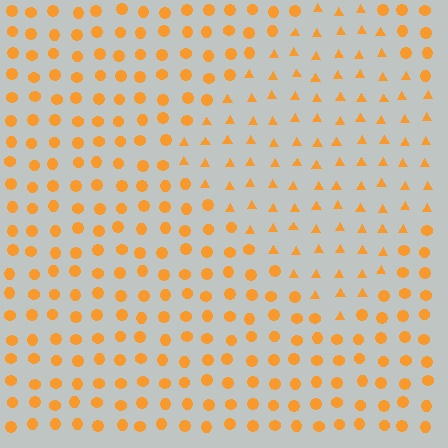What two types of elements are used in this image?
The image uses triangles inside the diamond region and circles outside it.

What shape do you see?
I see a diamond.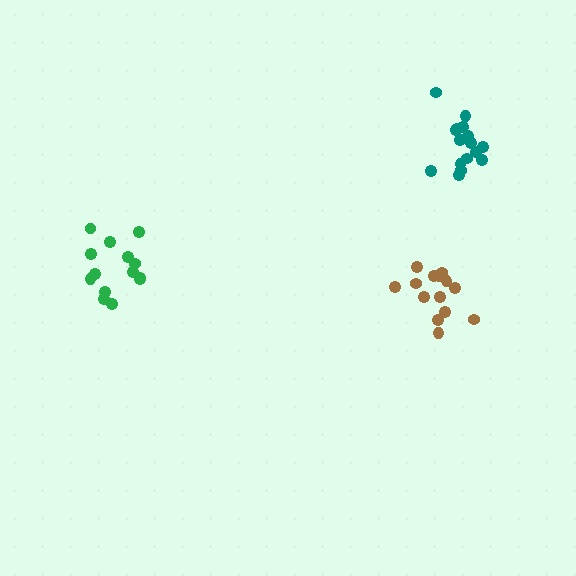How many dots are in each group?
Group 1: 14 dots, Group 2: 14 dots, Group 3: 17 dots (45 total).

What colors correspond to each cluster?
The clusters are colored: brown, green, teal.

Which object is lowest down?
The brown cluster is bottommost.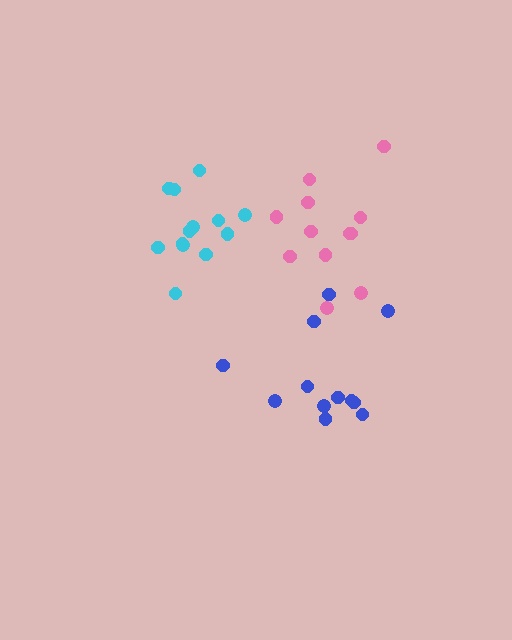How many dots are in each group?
Group 1: 12 dots, Group 2: 13 dots, Group 3: 12 dots (37 total).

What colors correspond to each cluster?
The clusters are colored: pink, cyan, blue.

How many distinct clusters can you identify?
There are 3 distinct clusters.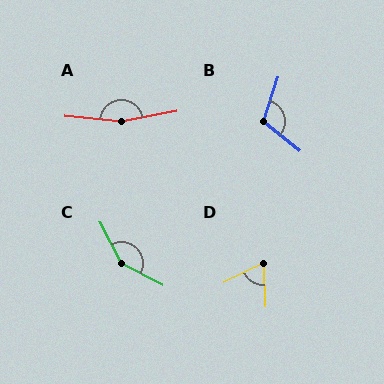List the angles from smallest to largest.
D (66°), B (111°), C (145°), A (164°).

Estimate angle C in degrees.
Approximately 145 degrees.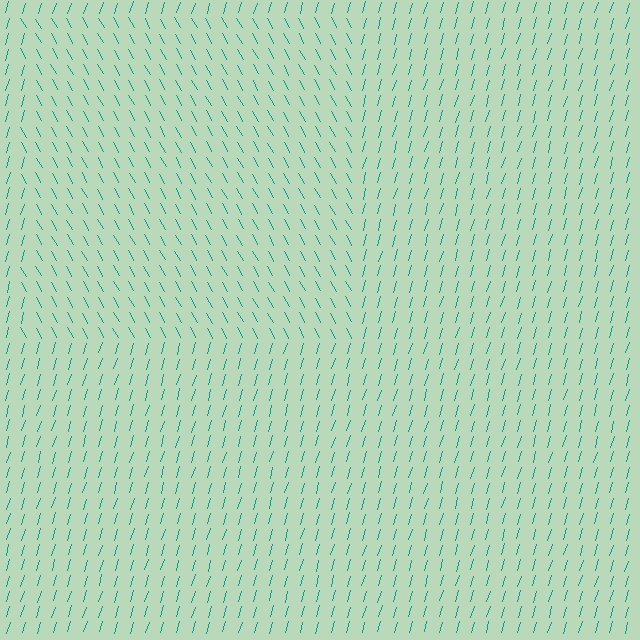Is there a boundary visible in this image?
Yes, there is a texture boundary formed by a change in line orientation.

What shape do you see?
I see a rectangle.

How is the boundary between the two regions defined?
The boundary is defined purely by a change in line orientation (approximately 45 degrees difference). All lines are the same color and thickness.